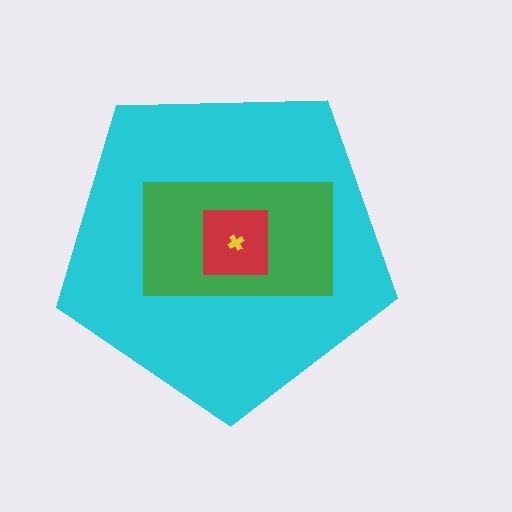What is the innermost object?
The yellow cross.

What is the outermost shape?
The cyan pentagon.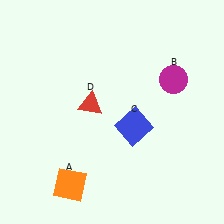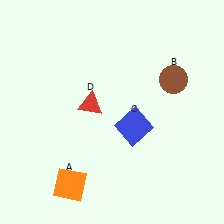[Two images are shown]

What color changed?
The circle (B) changed from magenta in Image 1 to brown in Image 2.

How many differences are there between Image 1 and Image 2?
There is 1 difference between the two images.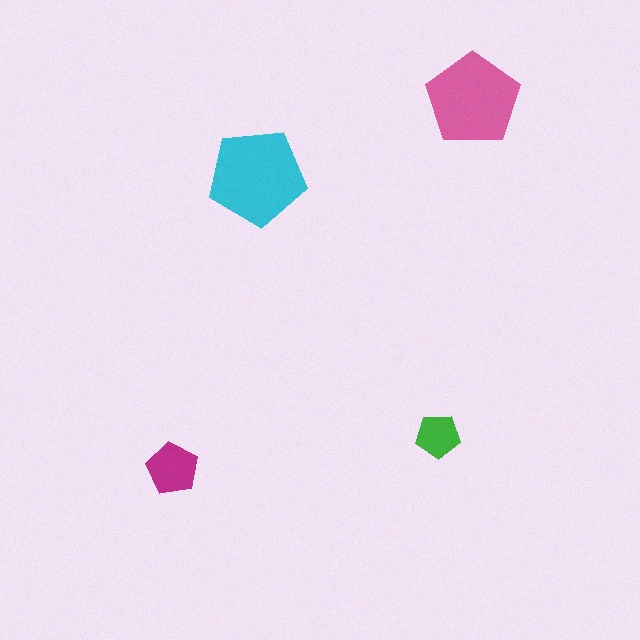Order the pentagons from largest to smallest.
the cyan one, the pink one, the magenta one, the green one.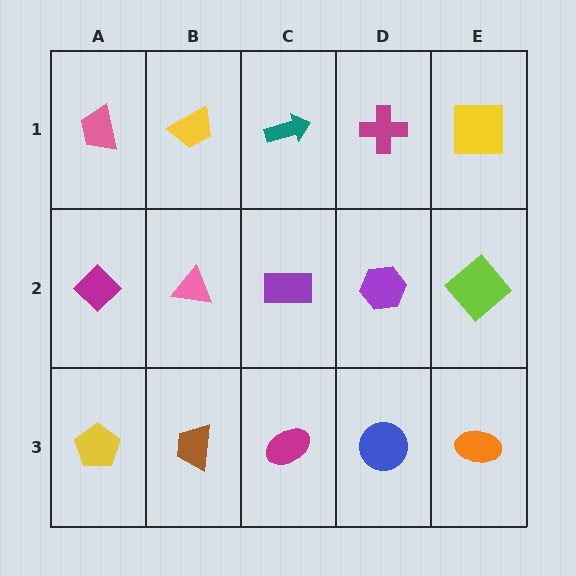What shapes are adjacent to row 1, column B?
A pink triangle (row 2, column B), a pink trapezoid (row 1, column A), a teal arrow (row 1, column C).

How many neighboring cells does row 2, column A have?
3.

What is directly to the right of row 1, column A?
A yellow trapezoid.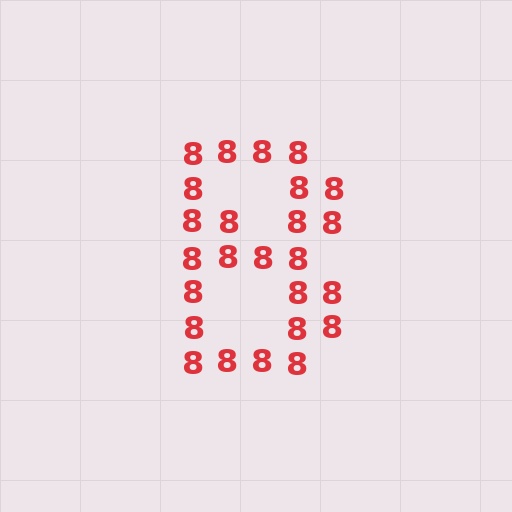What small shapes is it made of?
It is made of small digit 8's.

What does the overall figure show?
The overall figure shows the digit 8.